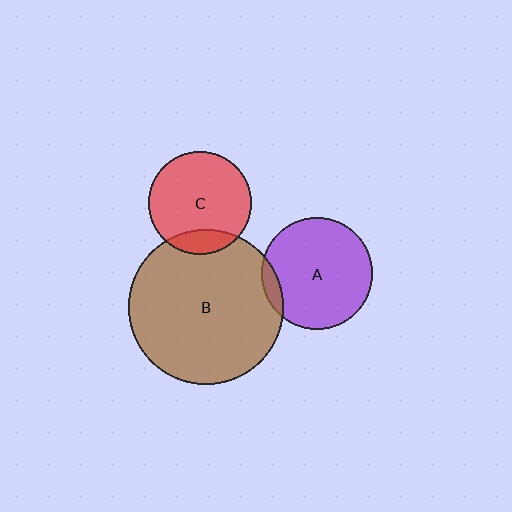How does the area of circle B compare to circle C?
Approximately 2.3 times.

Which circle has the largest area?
Circle B (brown).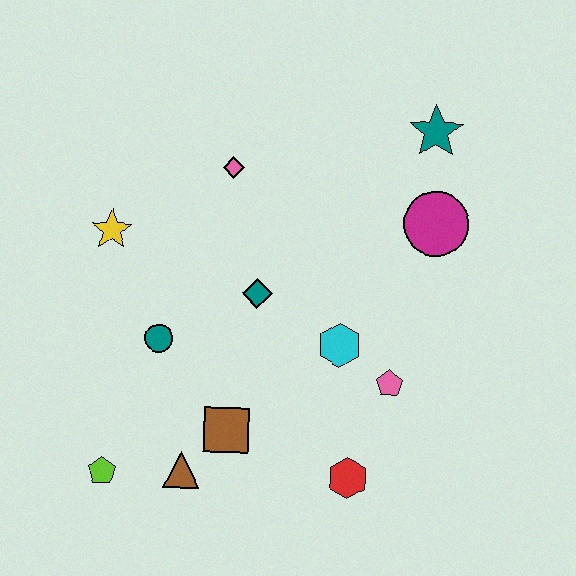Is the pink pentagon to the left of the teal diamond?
No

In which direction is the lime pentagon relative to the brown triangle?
The lime pentagon is to the left of the brown triangle.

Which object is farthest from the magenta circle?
The lime pentagon is farthest from the magenta circle.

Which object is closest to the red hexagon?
The pink pentagon is closest to the red hexagon.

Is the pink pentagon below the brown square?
No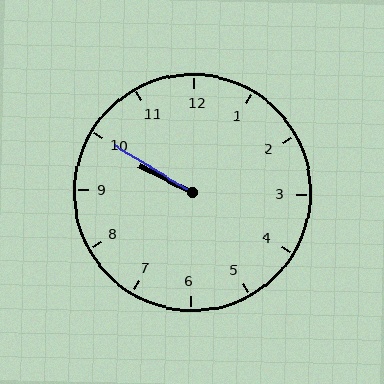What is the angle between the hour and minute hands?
Approximately 5 degrees.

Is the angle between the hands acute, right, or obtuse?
It is acute.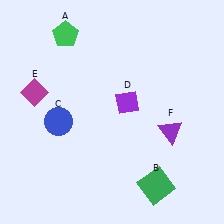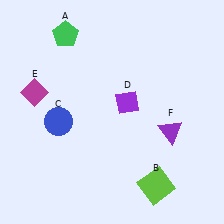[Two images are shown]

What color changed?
The square (B) changed from green in Image 1 to lime in Image 2.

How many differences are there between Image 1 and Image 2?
There is 1 difference between the two images.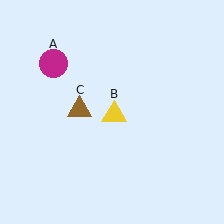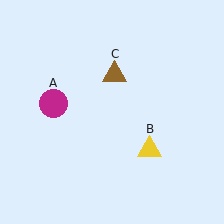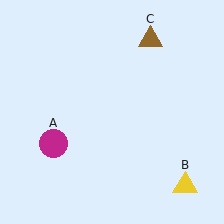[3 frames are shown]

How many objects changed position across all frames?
3 objects changed position: magenta circle (object A), yellow triangle (object B), brown triangle (object C).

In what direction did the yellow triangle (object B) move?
The yellow triangle (object B) moved down and to the right.